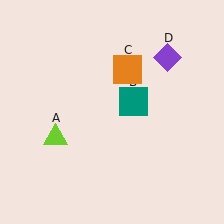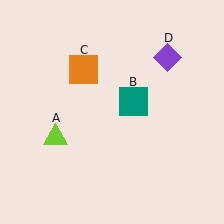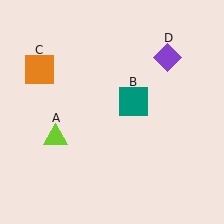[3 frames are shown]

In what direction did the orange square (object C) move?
The orange square (object C) moved left.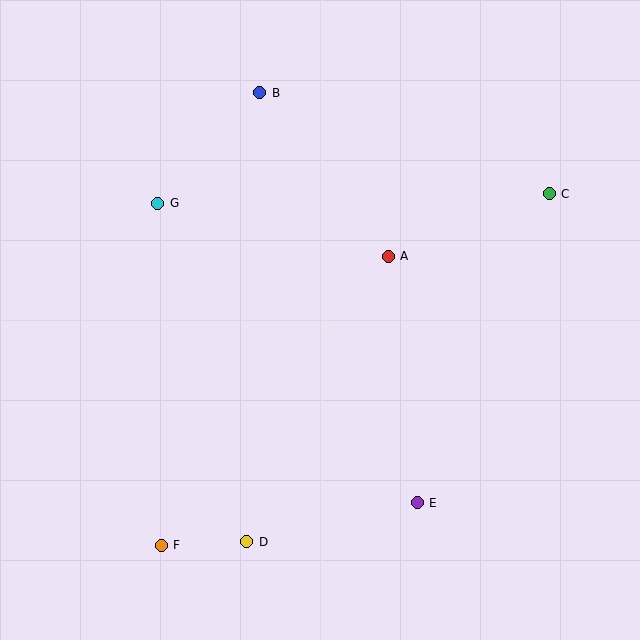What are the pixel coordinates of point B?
Point B is at (260, 93).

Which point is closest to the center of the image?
Point A at (388, 256) is closest to the center.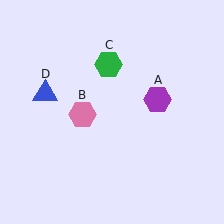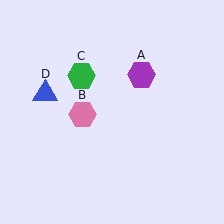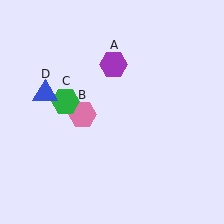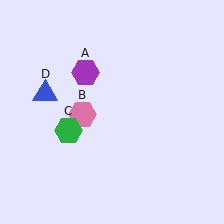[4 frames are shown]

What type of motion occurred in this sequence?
The purple hexagon (object A), green hexagon (object C) rotated counterclockwise around the center of the scene.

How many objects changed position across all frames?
2 objects changed position: purple hexagon (object A), green hexagon (object C).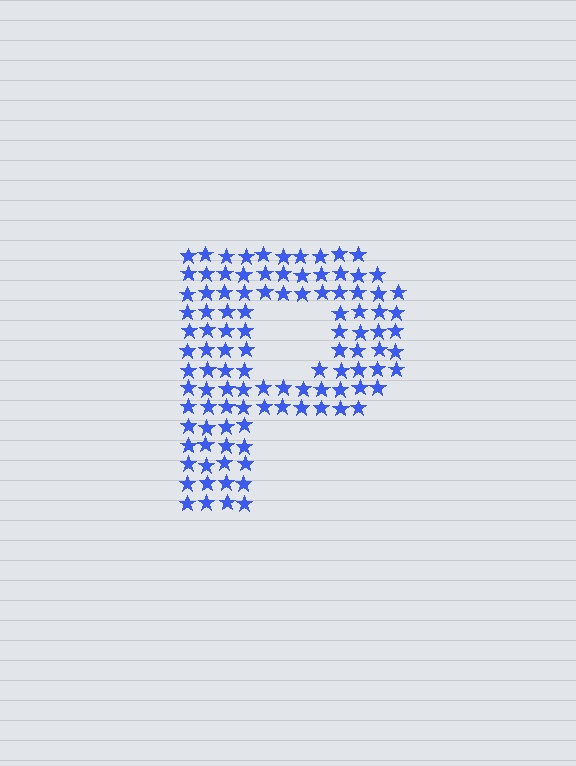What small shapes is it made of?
It is made of small stars.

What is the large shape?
The large shape is the letter P.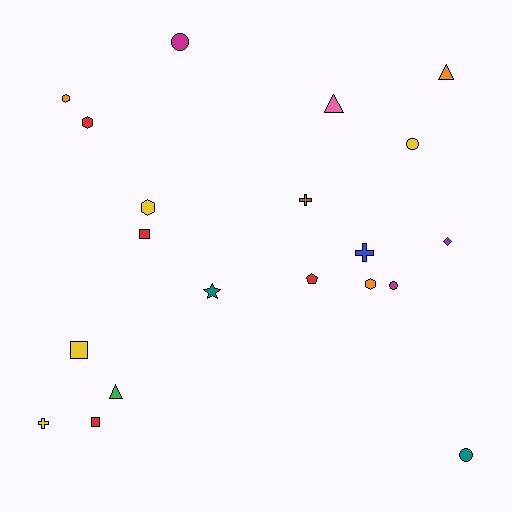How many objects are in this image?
There are 20 objects.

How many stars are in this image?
There is 1 star.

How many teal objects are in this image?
There are 2 teal objects.